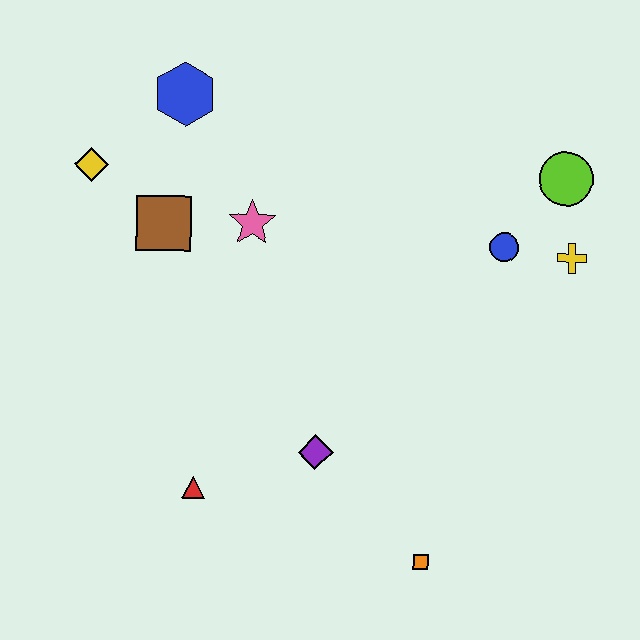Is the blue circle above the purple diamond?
Yes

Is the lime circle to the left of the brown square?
No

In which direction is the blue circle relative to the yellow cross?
The blue circle is to the left of the yellow cross.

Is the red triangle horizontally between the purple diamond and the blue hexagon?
Yes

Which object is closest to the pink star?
The brown square is closest to the pink star.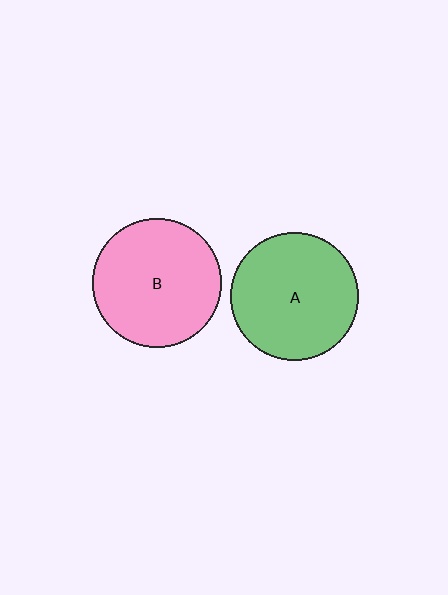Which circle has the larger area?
Circle B (pink).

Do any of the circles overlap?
No, none of the circles overlap.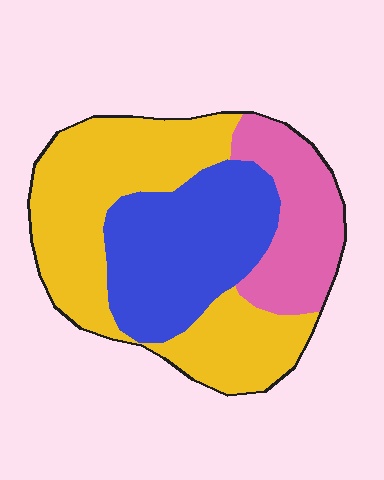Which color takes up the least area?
Pink, at roughly 20%.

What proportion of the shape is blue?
Blue takes up about one third (1/3) of the shape.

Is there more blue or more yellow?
Yellow.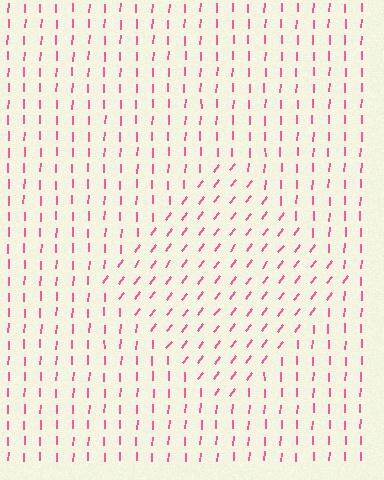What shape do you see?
I see a diamond.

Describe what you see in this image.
The image is filled with small pink line segments. A diamond region in the image has lines oriented differently from the surrounding lines, creating a visible texture boundary.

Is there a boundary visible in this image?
Yes, there is a texture boundary formed by a change in line orientation.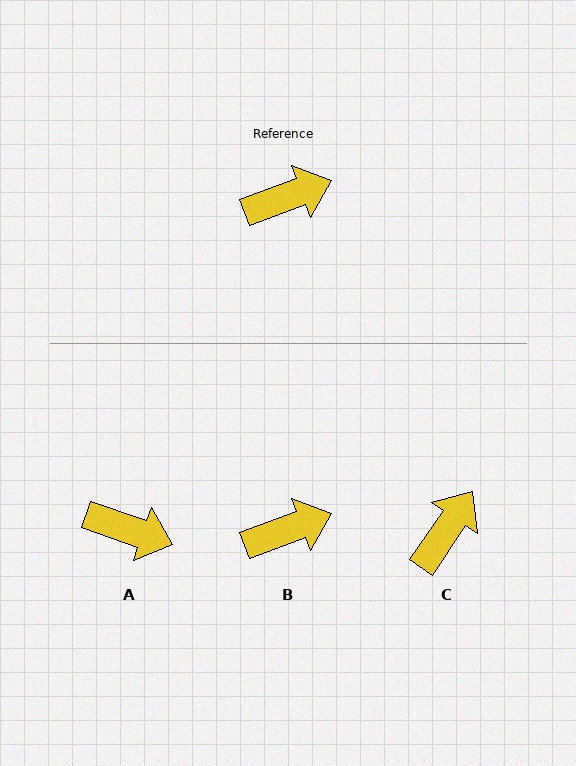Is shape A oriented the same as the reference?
No, it is off by about 39 degrees.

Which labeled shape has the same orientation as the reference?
B.